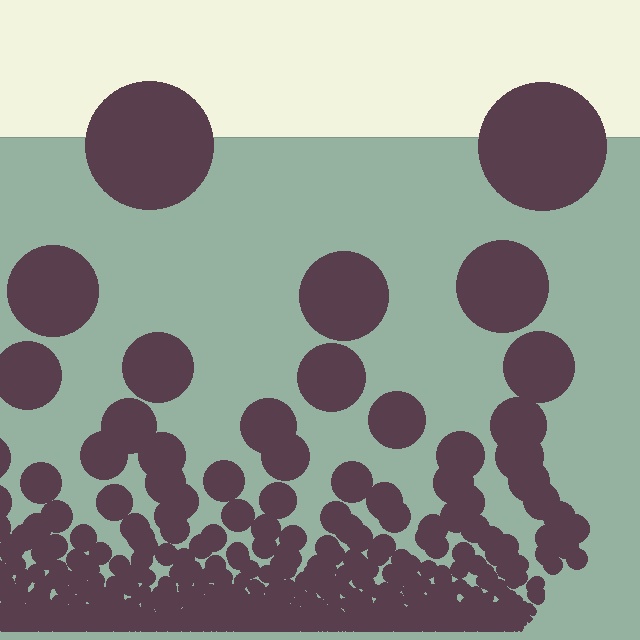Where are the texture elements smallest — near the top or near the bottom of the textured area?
Near the bottom.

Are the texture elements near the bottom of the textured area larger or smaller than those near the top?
Smaller. The gradient is inverted — elements near the bottom are smaller and denser.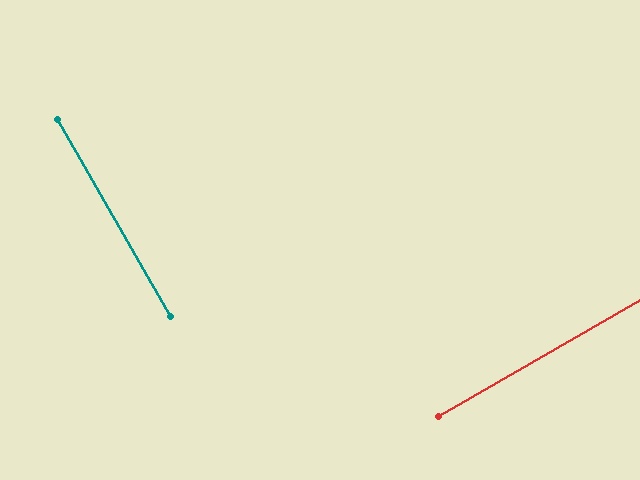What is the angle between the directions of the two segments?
Approximately 90 degrees.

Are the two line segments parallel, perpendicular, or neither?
Perpendicular — they meet at approximately 90°.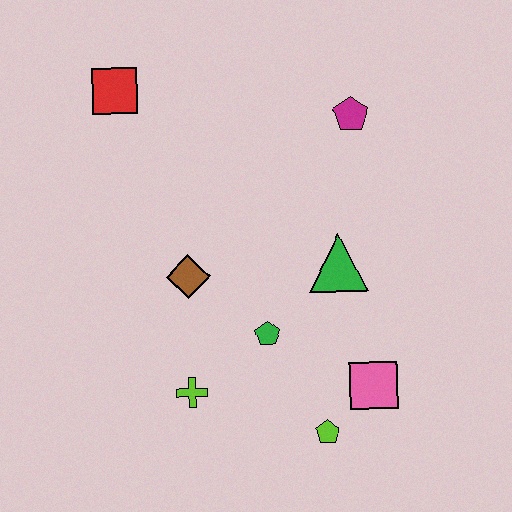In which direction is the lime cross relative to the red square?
The lime cross is below the red square.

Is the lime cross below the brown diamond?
Yes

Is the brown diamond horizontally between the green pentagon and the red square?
Yes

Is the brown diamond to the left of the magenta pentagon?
Yes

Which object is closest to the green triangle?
The green pentagon is closest to the green triangle.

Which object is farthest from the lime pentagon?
The red square is farthest from the lime pentagon.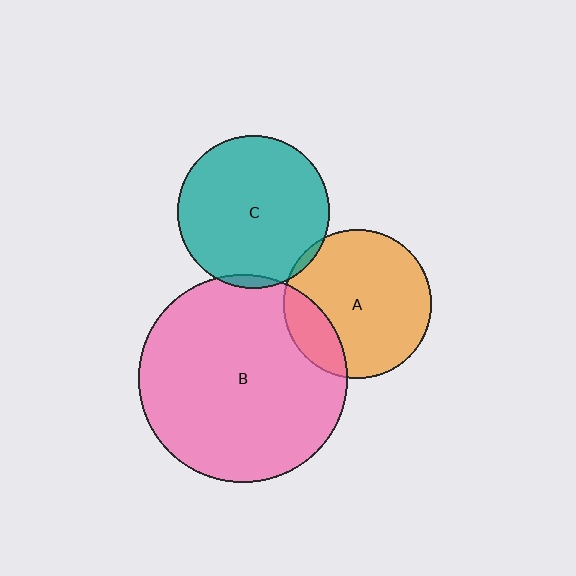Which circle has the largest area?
Circle B (pink).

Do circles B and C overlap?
Yes.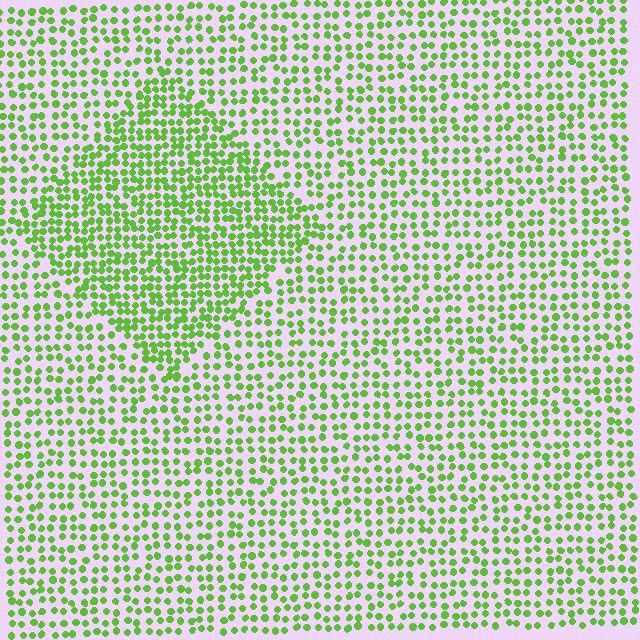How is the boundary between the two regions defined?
The boundary is defined by a change in element density (approximately 1.7x ratio). All elements are the same color, size, and shape.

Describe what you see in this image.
The image contains small lime elements arranged at two different densities. A diamond-shaped region is visible where the elements are more densely packed than the surrounding area.